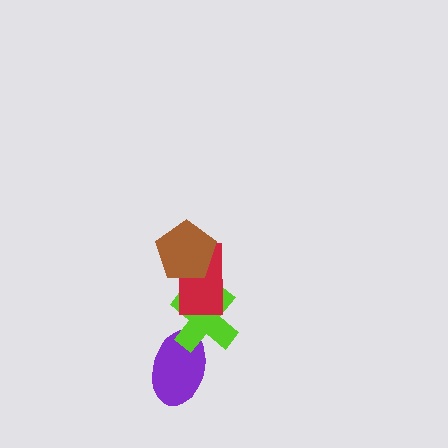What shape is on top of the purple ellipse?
The lime cross is on top of the purple ellipse.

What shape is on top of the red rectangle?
The brown pentagon is on top of the red rectangle.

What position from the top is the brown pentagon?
The brown pentagon is 1st from the top.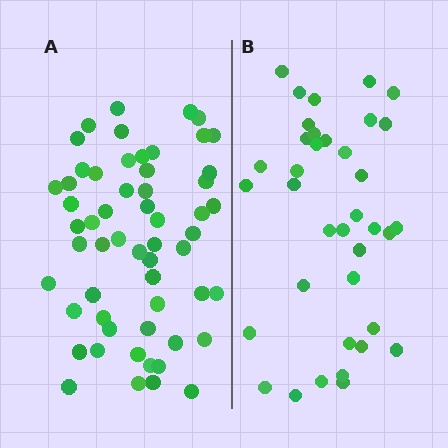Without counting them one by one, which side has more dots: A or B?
Region A (the left region) has more dots.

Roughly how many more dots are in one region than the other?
Region A has approximately 20 more dots than region B.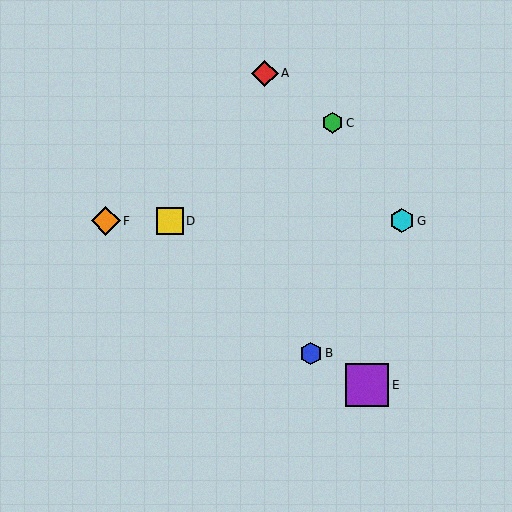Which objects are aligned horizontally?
Objects D, F, G are aligned horizontally.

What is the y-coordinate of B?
Object B is at y≈353.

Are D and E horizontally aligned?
No, D is at y≈221 and E is at y≈385.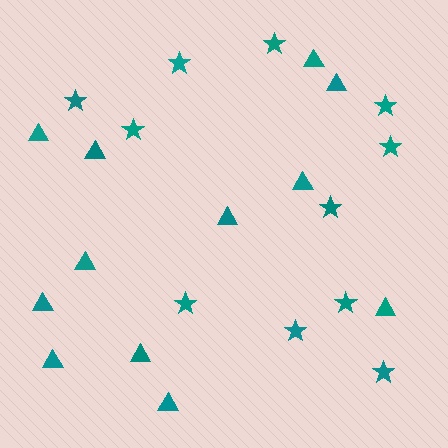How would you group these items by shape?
There are 2 groups: one group of stars (11) and one group of triangles (12).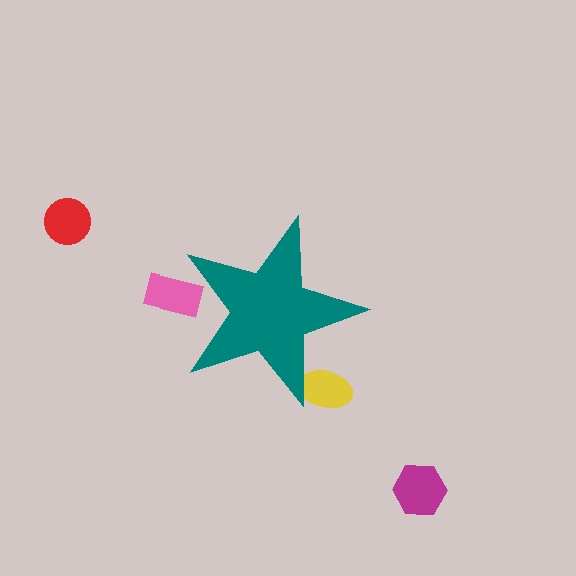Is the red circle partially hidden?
No, the red circle is fully visible.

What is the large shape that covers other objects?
A teal star.